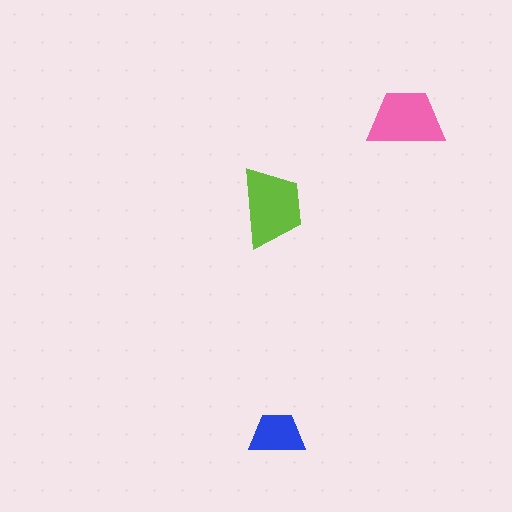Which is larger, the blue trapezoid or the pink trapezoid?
The pink one.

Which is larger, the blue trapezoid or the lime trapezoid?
The lime one.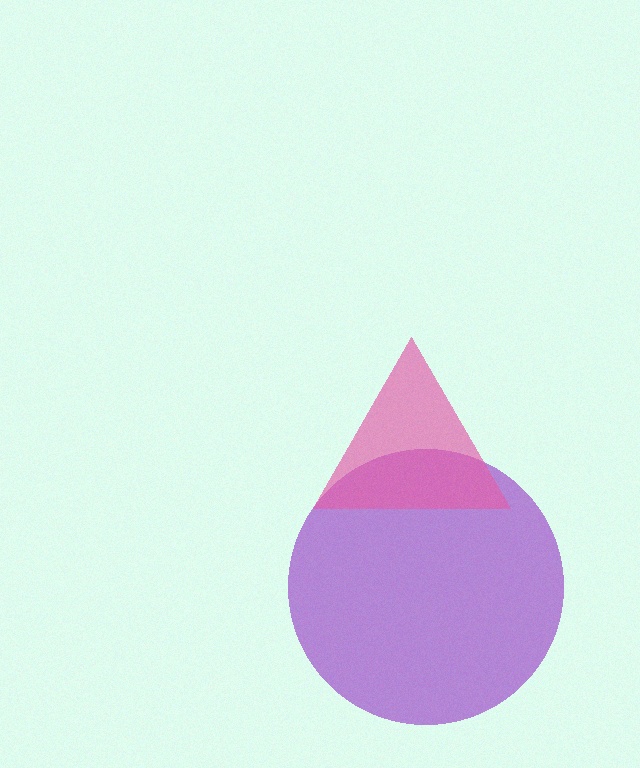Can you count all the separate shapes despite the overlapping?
Yes, there are 2 separate shapes.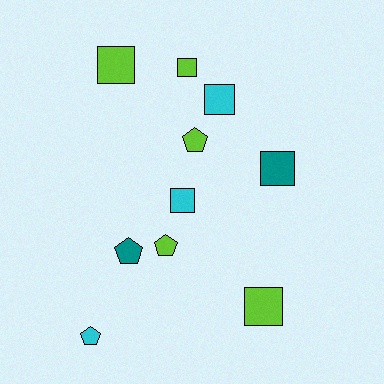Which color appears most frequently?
Lime, with 5 objects.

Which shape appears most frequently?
Square, with 6 objects.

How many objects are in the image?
There are 10 objects.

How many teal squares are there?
There is 1 teal square.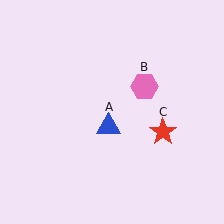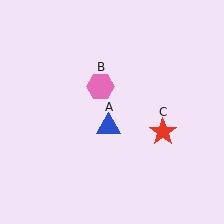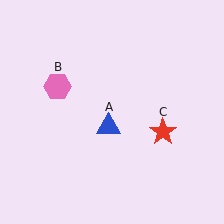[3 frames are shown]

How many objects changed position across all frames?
1 object changed position: pink hexagon (object B).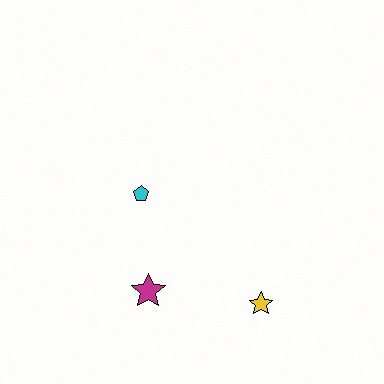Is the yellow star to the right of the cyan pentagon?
Yes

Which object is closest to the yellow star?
The magenta star is closest to the yellow star.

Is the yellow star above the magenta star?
No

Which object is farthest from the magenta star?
The yellow star is farthest from the magenta star.